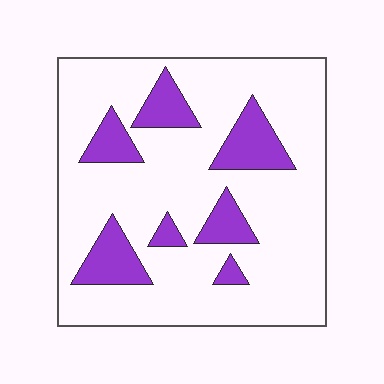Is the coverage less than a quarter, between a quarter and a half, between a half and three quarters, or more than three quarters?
Less than a quarter.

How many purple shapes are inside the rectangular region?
7.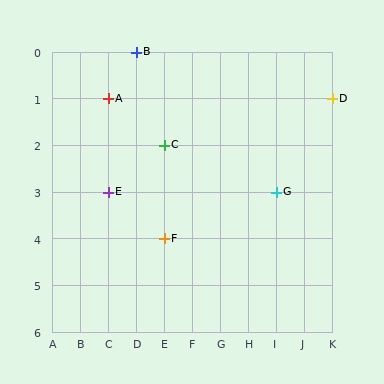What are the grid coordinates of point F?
Point F is at grid coordinates (E, 4).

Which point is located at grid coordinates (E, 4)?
Point F is at (E, 4).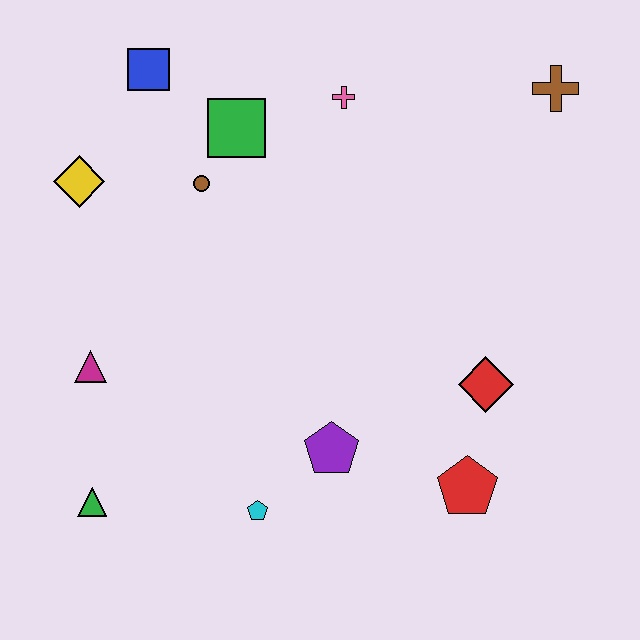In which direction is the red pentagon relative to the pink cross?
The red pentagon is below the pink cross.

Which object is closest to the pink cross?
The green square is closest to the pink cross.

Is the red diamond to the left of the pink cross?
No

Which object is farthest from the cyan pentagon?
The brown cross is farthest from the cyan pentagon.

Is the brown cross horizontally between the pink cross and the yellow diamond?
No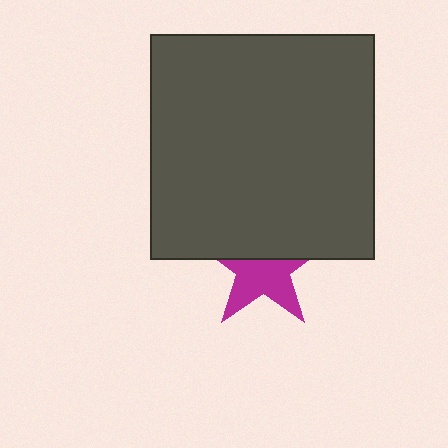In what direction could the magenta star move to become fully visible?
The magenta star could move down. That would shift it out from behind the dark gray square entirely.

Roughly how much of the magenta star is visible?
About half of it is visible (roughly 54%).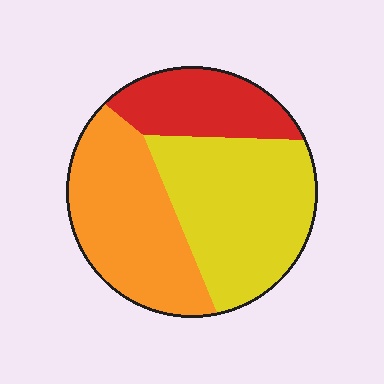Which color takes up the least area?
Red, at roughly 20%.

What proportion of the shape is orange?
Orange covers 37% of the shape.